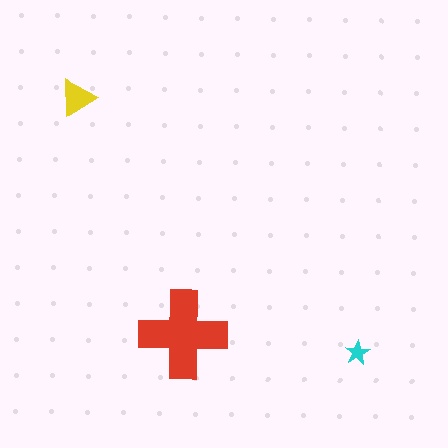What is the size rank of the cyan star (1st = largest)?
3rd.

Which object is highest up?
The yellow triangle is topmost.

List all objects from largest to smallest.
The red cross, the yellow triangle, the cyan star.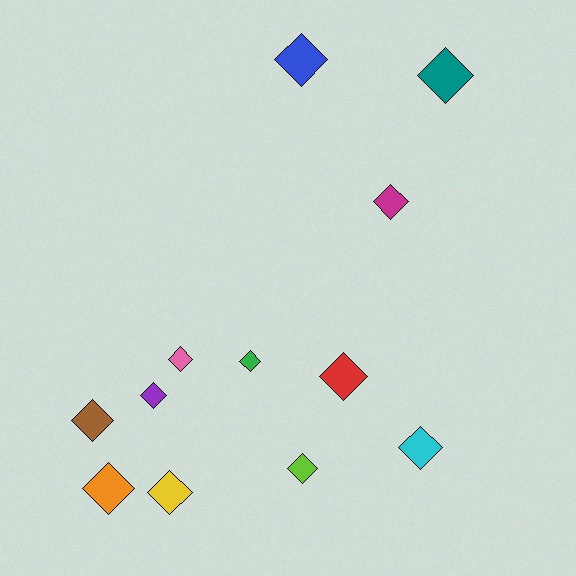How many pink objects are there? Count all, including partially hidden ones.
There is 1 pink object.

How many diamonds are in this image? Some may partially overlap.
There are 12 diamonds.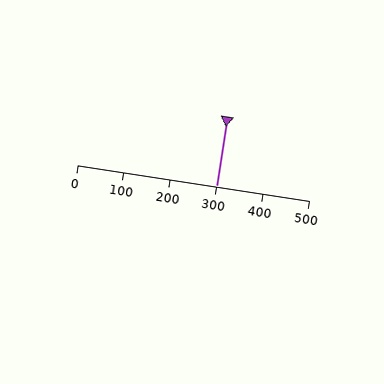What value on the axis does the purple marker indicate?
The marker indicates approximately 300.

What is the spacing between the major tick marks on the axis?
The major ticks are spaced 100 apart.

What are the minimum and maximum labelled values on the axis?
The axis runs from 0 to 500.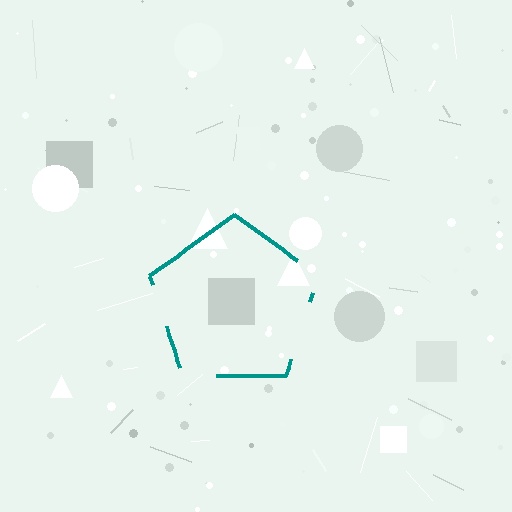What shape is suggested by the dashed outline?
The dashed outline suggests a pentagon.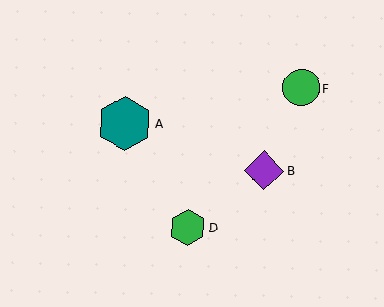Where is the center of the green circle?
The center of the green circle is at (301, 88).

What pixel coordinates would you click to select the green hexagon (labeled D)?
Click at (188, 228) to select the green hexagon D.